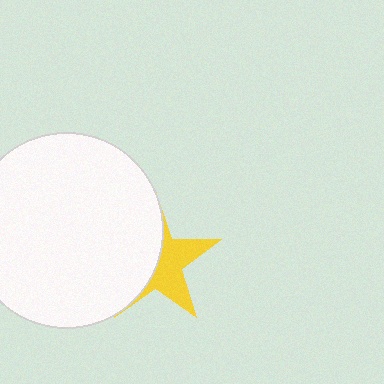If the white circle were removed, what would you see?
You would see the complete yellow star.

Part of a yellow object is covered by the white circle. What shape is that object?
It is a star.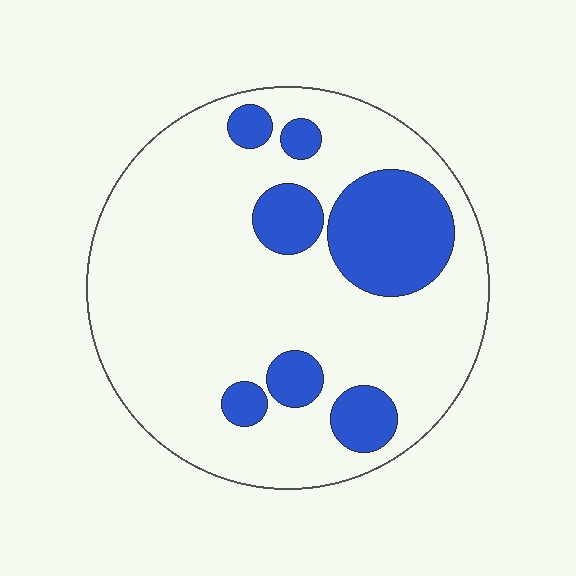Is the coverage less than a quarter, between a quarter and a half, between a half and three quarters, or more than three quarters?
Less than a quarter.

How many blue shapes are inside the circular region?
7.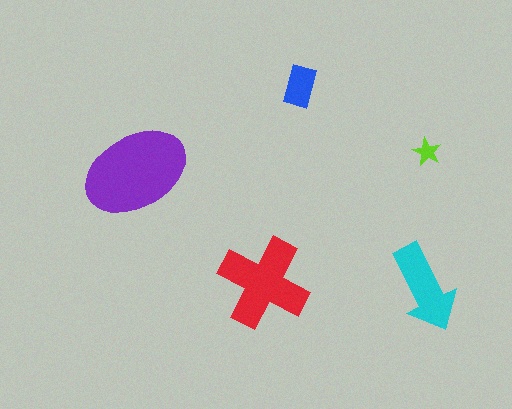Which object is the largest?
The purple ellipse.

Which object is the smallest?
The lime star.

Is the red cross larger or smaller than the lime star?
Larger.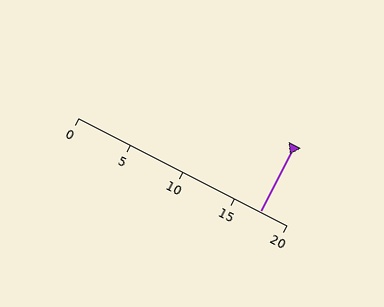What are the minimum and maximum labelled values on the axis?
The axis runs from 0 to 20.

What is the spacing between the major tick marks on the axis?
The major ticks are spaced 5 apart.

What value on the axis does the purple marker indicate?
The marker indicates approximately 17.5.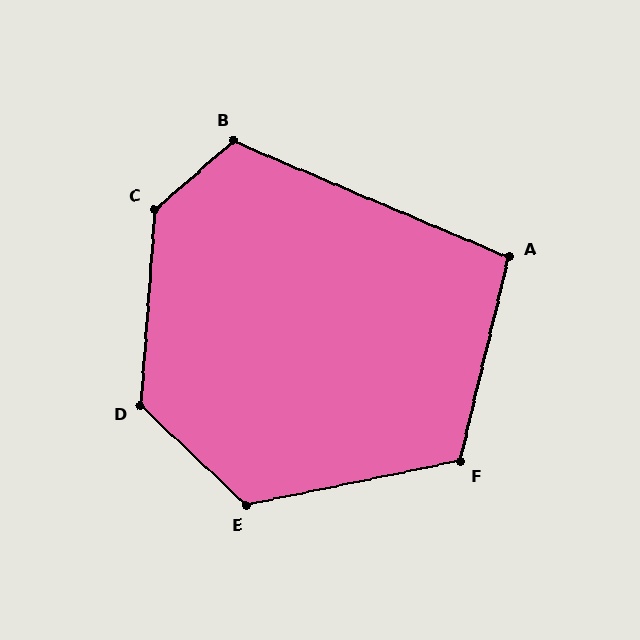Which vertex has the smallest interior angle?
A, at approximately 100 degrees.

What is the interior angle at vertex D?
Approximately 129 degrees (obtuse).